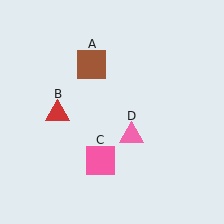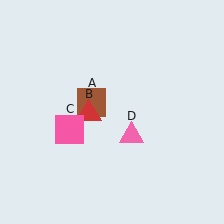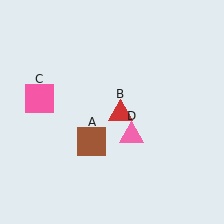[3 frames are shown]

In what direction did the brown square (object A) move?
The brown square (object A) moved down.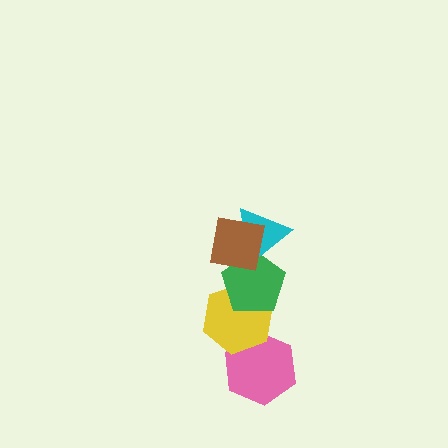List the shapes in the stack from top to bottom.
From top to bottom: the brown square, the cyan triangle, the green pentagon, the yellow hexagon, the pink hexagon.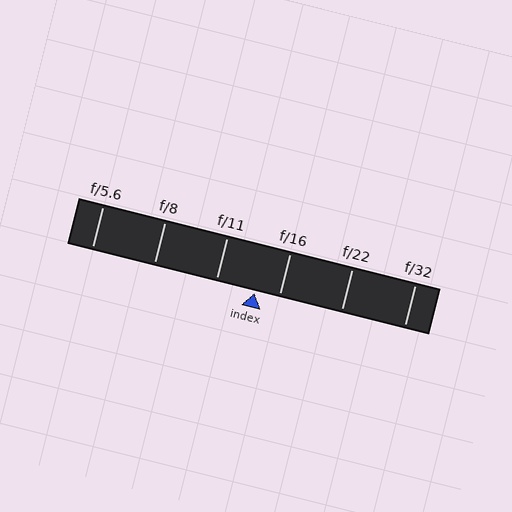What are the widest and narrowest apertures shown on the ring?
The widest aperture shown is f/5.6 and the narrowest is f/32.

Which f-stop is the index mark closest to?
The index mark is closest to f/16.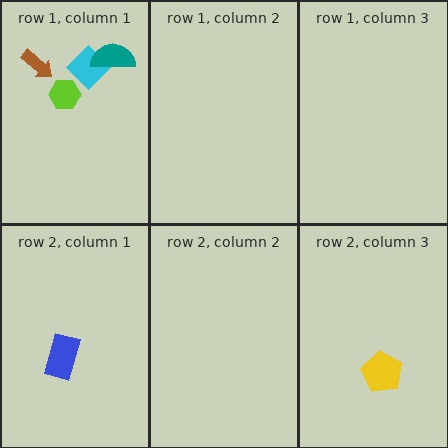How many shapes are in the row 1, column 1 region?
4.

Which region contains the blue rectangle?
The row 2, column 1 region.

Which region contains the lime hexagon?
The row 1, column 1 region.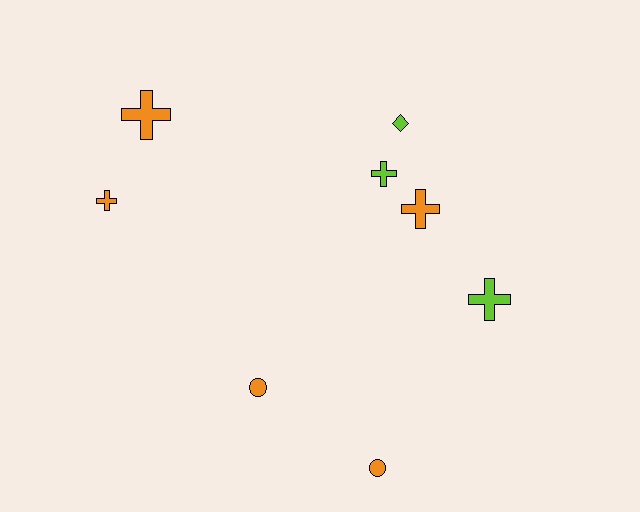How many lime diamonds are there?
There is 1 lime diamond.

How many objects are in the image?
There are 8 objects.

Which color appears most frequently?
Orange, with 5 objects.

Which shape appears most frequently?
Cross, with 5 objects.